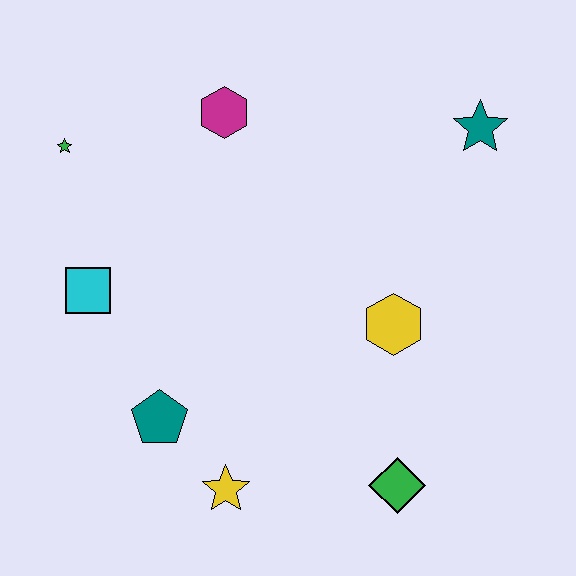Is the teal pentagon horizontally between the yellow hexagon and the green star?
Yes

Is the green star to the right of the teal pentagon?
No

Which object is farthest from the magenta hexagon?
The green diamond is farthest from the magenta hexagon.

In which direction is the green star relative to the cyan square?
The green star is above the cyan square.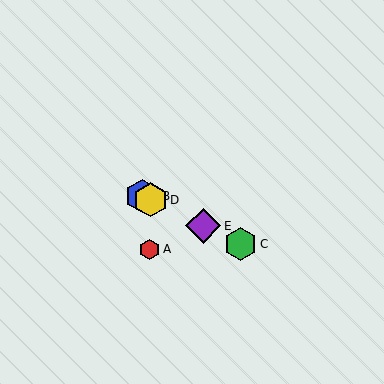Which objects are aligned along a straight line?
Objects B, C, D, E are aligned along a straight line.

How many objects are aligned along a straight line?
4 objects (B, C, D, E) are aligned along a straight line.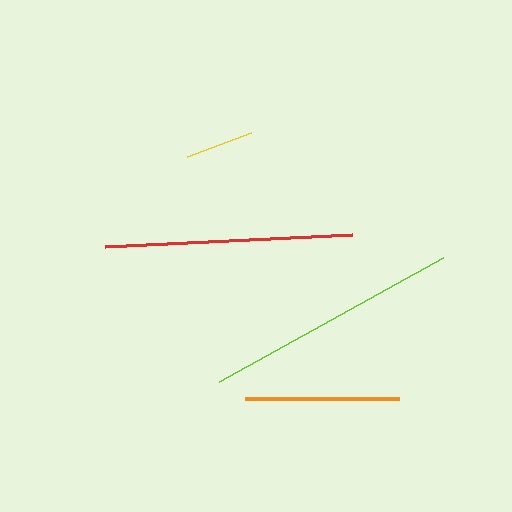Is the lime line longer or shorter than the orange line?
The lime line is longer than the orange line.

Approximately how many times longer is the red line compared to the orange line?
The red line is approximately 1.6 times the length of the orange line.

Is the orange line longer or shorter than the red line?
The red line is longer than the orange line.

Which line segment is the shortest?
The yellow line is the shortest at approximately 69 pixels.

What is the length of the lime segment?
The lime segment is approximately 257 pixels long.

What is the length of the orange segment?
The orange segment is approximately 154 pixels long.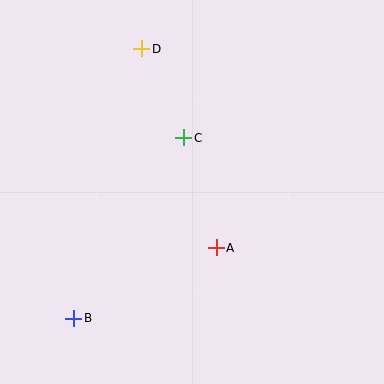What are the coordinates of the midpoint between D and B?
The midpoint between D and B is at (108, 184).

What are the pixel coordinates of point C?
Point C is at (184, 138).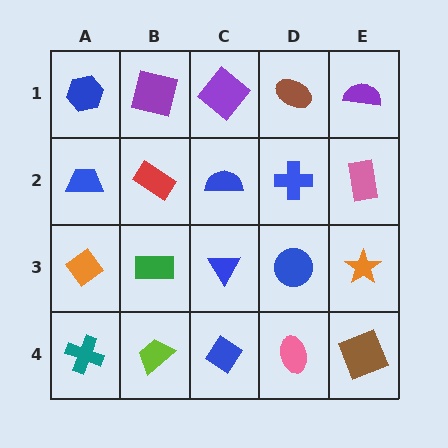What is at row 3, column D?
A blue circle.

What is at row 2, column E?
A pink rectangle.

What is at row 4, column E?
A brown square.